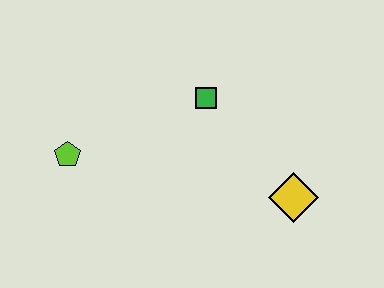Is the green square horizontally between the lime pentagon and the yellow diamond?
Yes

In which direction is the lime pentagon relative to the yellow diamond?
The lime pentagon is to the left of the yellow diamond.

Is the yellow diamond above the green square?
No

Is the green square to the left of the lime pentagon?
No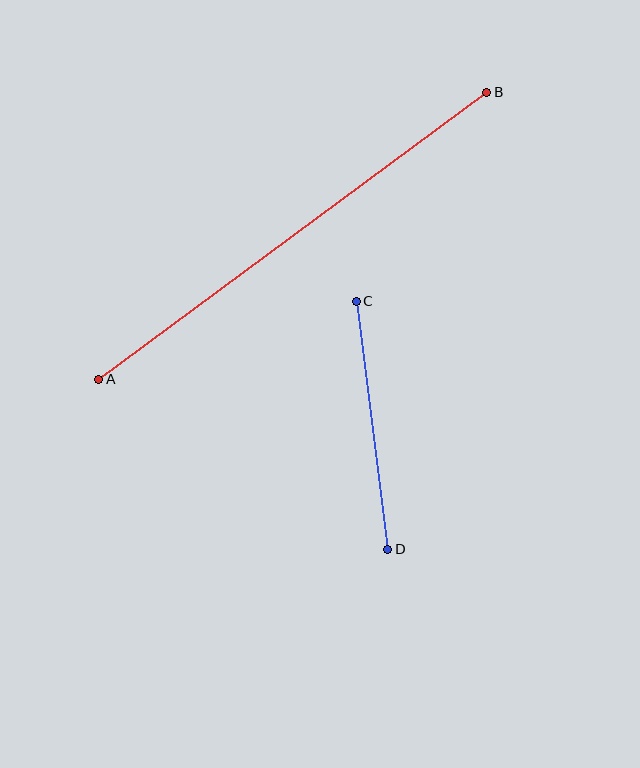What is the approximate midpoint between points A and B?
The midpoint is at approximately (293, 236) pixels.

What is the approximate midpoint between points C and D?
The midpoint is at approximately (372, 425) pixels.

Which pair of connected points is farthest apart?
Points A and B are farthest apart.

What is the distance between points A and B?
The distance is approximately 483 pixels.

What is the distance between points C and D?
The distance is approximately 250 pixels.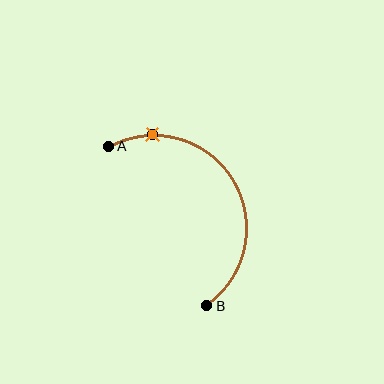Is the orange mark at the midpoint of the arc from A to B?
No. The orange mark lies on the arc but is closer to endpoint A. The arc midpoint would be at the point on the curve equidistant along the arc from both A and B.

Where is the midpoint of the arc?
The arc midpoint is the point on the curve farthest from the straight line joining A and B. It sits to the right of that line.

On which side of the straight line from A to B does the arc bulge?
The arc bulges to the right of the straight line connecting A and B.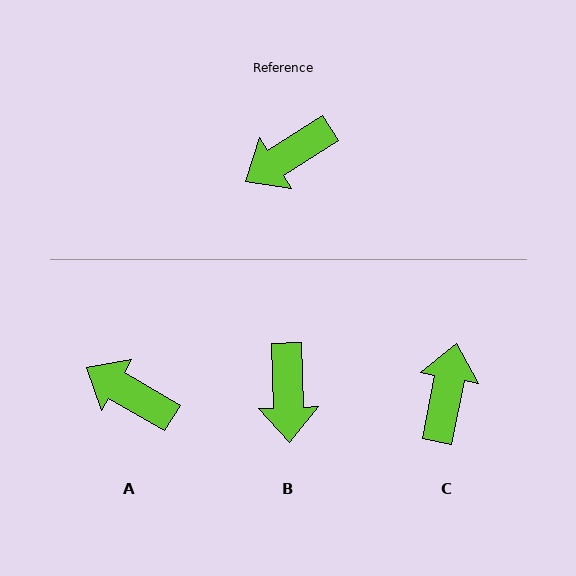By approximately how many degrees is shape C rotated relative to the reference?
Approximately 133 degrees clockwise.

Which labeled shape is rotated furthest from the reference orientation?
C, about 133 degrees away.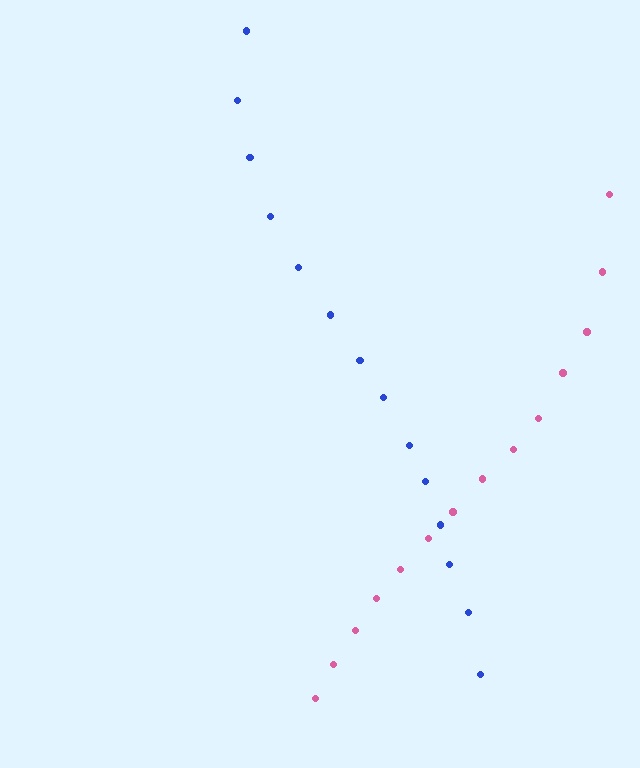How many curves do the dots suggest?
There are 2 distinct paths.